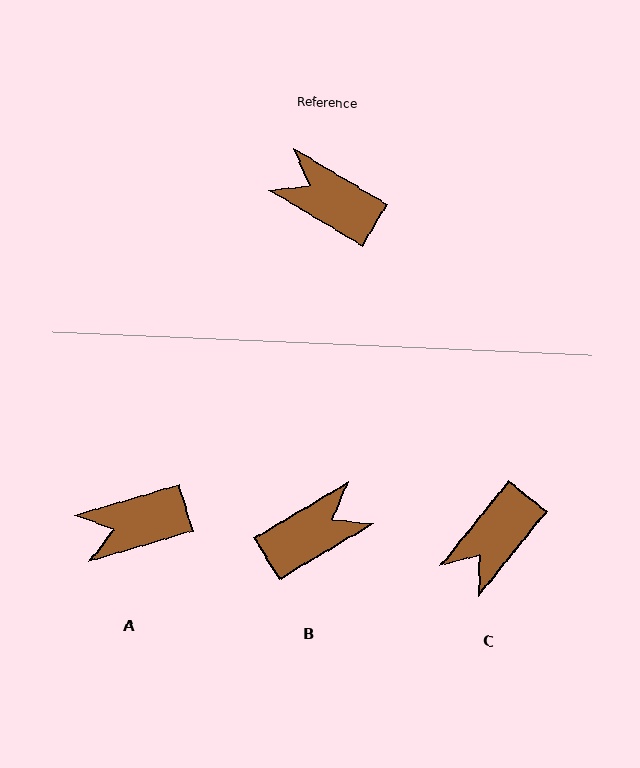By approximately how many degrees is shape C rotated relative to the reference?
Approximately 81 degrees counter-clockwise.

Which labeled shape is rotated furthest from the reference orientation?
B, about 119 degrees away.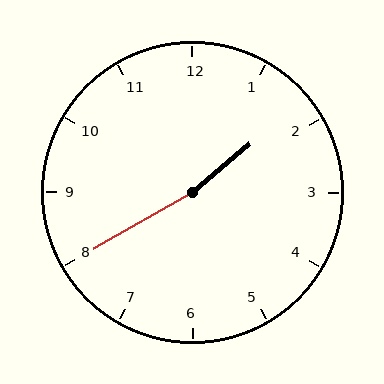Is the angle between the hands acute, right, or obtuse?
It is obtuse.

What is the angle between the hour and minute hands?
Approximately 170 degrees.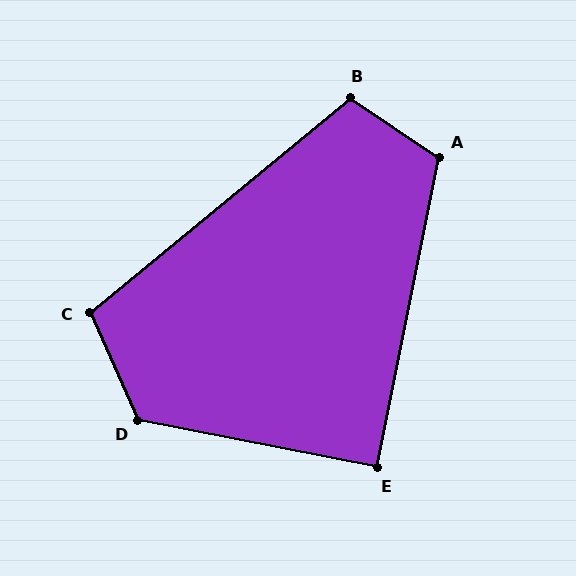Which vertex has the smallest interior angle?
E, at approximately 90 degrees.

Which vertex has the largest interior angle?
D, at approximately 125 degrees.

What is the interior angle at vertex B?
Approximately 107 degrees (obtuse).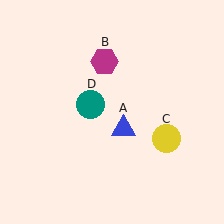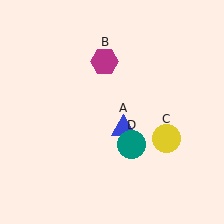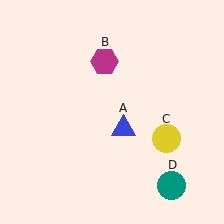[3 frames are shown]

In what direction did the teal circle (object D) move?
The teal circle (object D) moved down and to the right.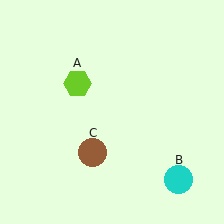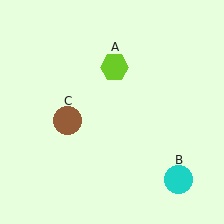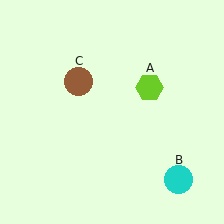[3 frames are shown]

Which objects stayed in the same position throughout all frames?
Cyan circle (object B) remained stationary.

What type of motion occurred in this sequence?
The lime hexagon (object A), brown circle (object C) rotated clockwise around the center of the scene.